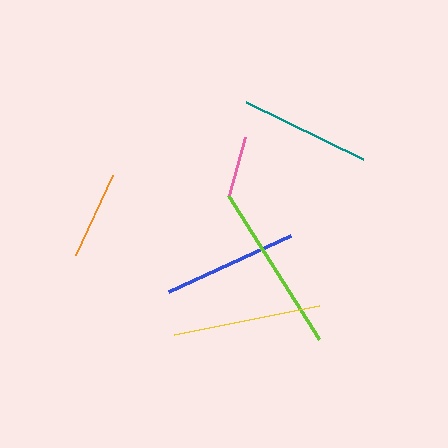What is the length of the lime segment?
The lime segment is approximately 170 pixels long.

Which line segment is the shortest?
The pink line is the shortest at approximately 60 pixels.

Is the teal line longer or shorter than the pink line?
The teal line is longer than the pink line.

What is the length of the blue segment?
The blue segment is approximately 134 pixels long.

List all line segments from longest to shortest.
From longest to shortest: lime, yellow, blue, teal, orange, pink.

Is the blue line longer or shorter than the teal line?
The blue line is longer than the teal line.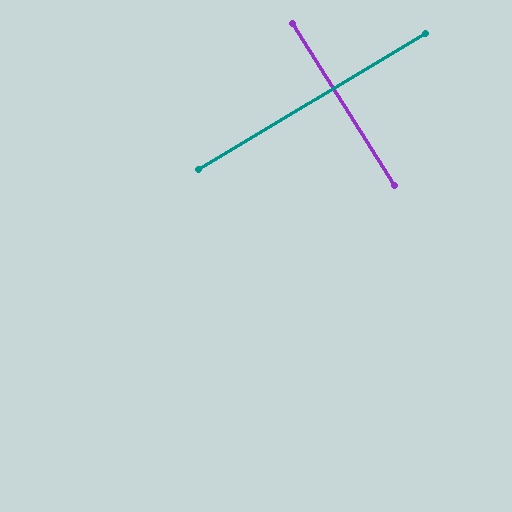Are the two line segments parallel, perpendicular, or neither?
Perpendicular — they meet at approximately 89°.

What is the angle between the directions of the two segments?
Approximately 89 degrees.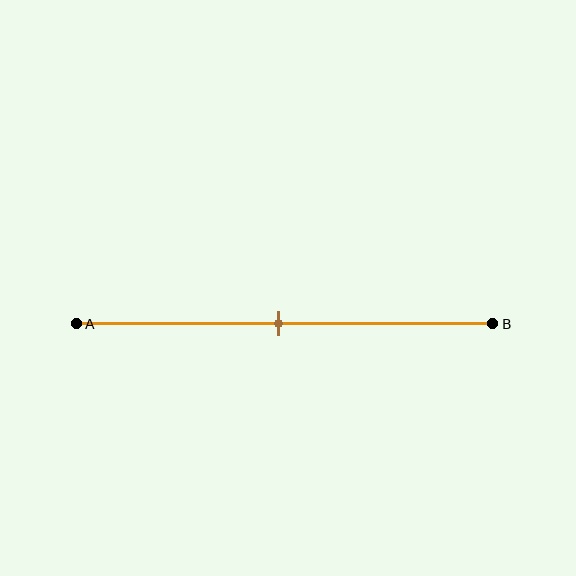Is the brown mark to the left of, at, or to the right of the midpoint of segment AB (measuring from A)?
The brown mark is approximately at the midpoint of segment AB.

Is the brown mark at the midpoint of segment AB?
Yes, the mark is approximately at the midpoint.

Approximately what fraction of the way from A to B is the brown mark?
The brown mark is approximately 50% of the way from A to B.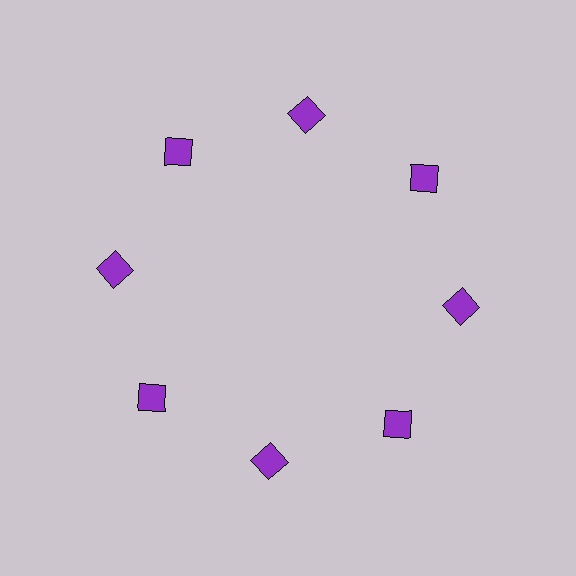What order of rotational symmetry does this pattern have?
This pattern has 8-fold rotational symmetry.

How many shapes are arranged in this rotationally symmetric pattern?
There are 8 shapes, arranged in 8 groups of 1.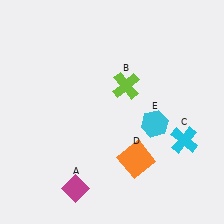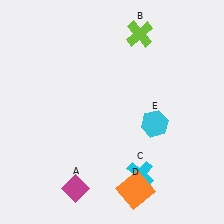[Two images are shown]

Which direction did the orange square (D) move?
The orange square (D) moved down.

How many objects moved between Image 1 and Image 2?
3 objects moved between the two images.